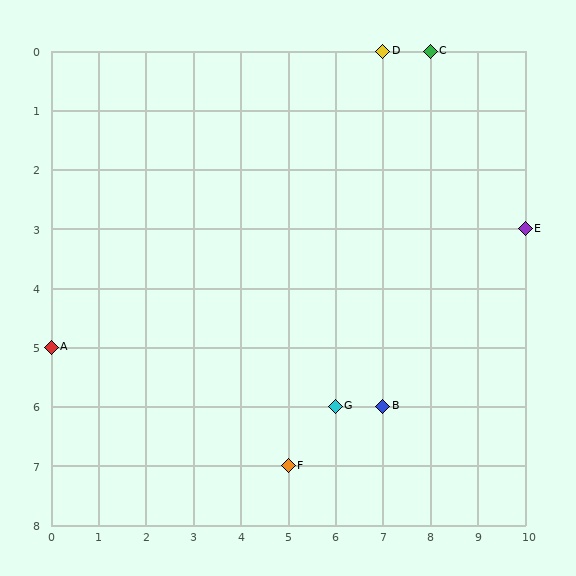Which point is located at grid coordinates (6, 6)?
Point G is at (6, 6).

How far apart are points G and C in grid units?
Points G and C are 2 columns and 6 rows apart (about 6.3 grid units diagonally).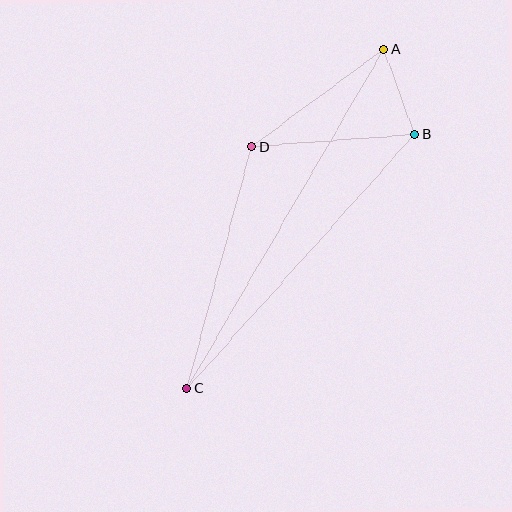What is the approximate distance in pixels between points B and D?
The distance between B and D is approximately 163 pixels.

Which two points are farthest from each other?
Points A and C are farthest from each other.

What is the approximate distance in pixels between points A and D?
The distance between A and D is approximately 164 pixels.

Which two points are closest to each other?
Points A and B are closest to each other.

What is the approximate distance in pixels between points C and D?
The distance between C and D is approximately 250 pixels.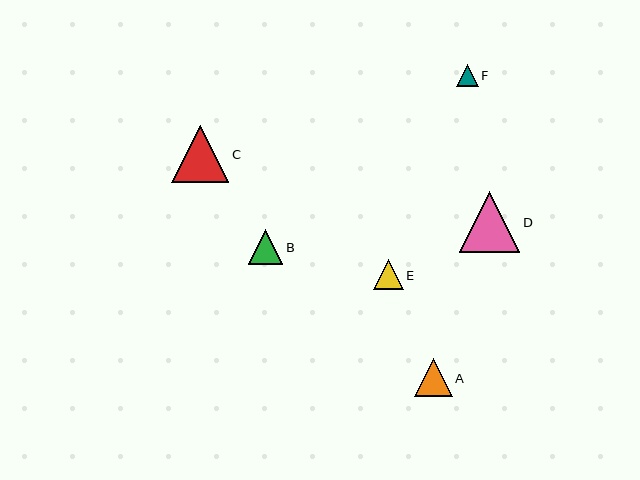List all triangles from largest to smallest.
From largest to smallest: D, C, A, B, E, F.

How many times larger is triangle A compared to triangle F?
Triangle A is approximately 1.7 times the size of triangle F.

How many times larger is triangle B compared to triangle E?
Triangle B is approximately 1.2 times the size of triangle E.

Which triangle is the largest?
Triangle D is the largest with a size of approximately 61 pixels.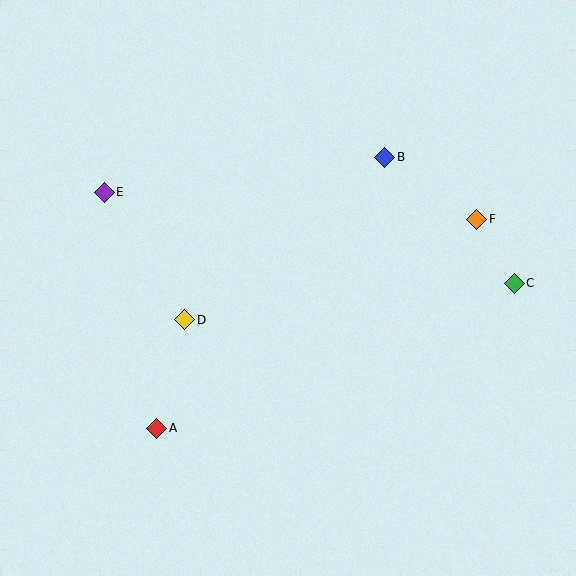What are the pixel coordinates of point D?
Point D is at (185, 320).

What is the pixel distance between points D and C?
The distance between D and C is 332 pixels.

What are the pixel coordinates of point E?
Point E is at (104, 192).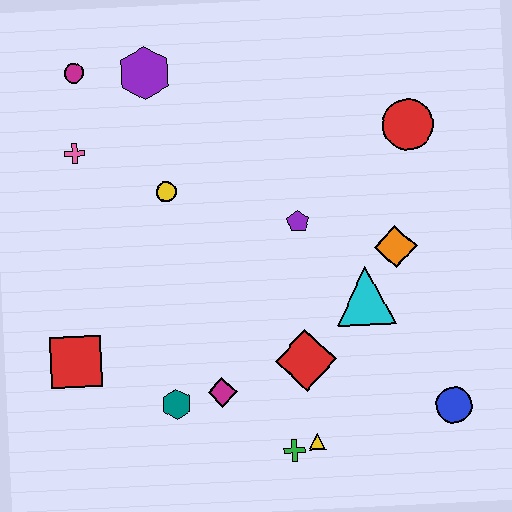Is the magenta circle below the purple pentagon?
No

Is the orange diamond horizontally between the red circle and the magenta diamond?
Yes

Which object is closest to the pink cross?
The magenta circle is closest to the pink cross.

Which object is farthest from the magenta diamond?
The magenta circle is farthest from the magenta diamond.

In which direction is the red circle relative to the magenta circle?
The red circle is to the right of the magenta circle.